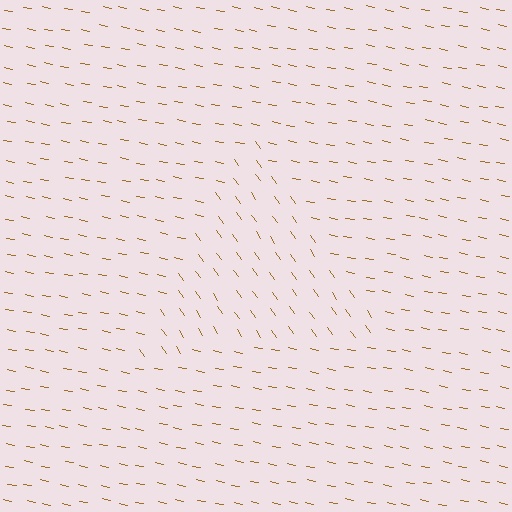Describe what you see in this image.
The image is filled with small brown line segments. A triangle region in the image has lines oriented differently from the surrounding lines, creating a visible texture boundary.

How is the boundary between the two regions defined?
The boundary is defined purely by a change in line orientation (approximately 45 degrees difference). All lines are the same color and thickness.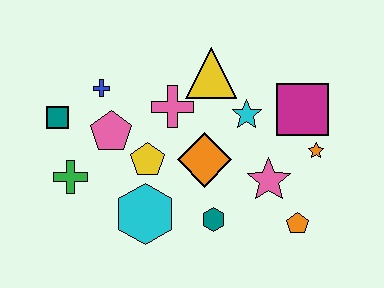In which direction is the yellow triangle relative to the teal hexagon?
The yellow triangle is above the teal hexagon.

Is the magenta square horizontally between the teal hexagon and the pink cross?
No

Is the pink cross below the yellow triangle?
Yes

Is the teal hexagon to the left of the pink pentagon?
No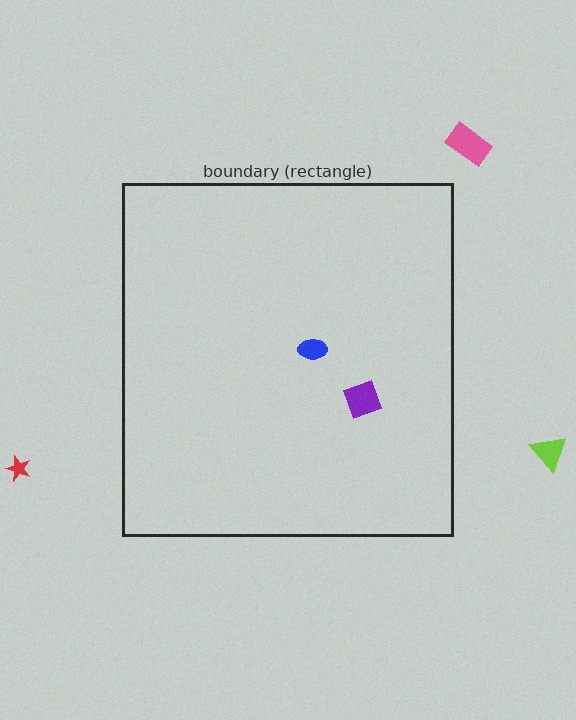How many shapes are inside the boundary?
2 inside, 3 outside.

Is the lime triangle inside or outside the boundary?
Outside.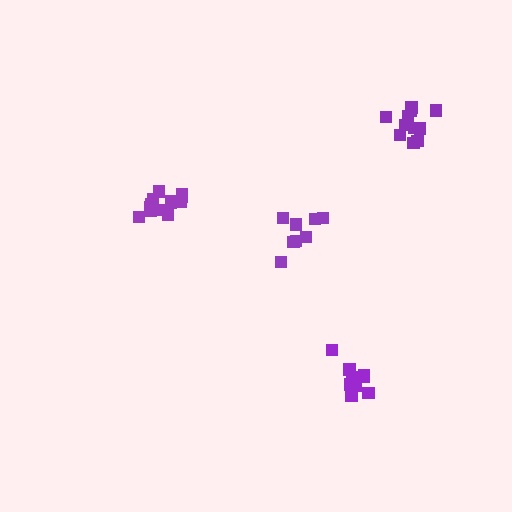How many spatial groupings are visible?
There are 4 spatial groupings.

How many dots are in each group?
Group 1: 8 dots, Group 2: 14 dots, Group 3: 12 dots, Group 4: 12 dots (46 total).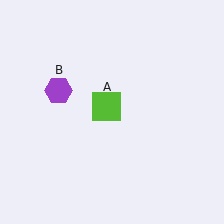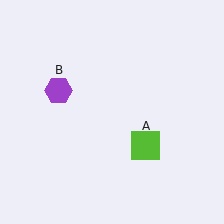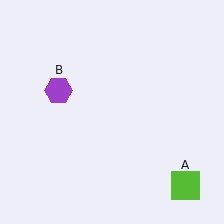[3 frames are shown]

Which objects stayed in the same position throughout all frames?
Purple hexagon (object B) remained stationary.